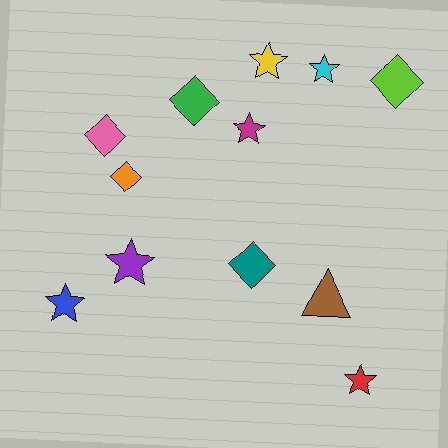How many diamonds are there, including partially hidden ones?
There are 5 diamonds.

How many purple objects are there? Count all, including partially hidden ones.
There is 1 purple object.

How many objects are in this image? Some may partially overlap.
There are 12 objects.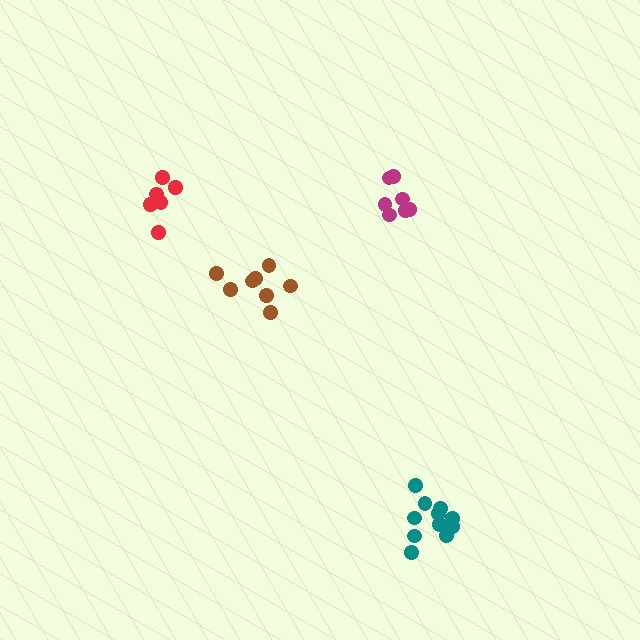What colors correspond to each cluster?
The clusters are colored: red, magenta, brown, teal.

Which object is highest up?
The red cluster is topmost.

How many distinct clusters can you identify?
There are 4 distinct clusters.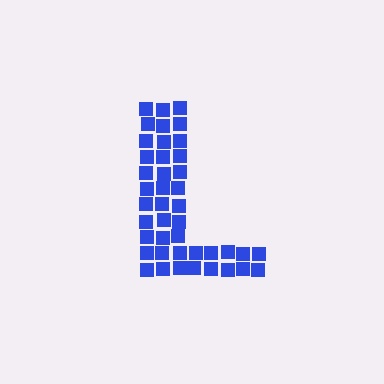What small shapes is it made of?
It is made of small squares.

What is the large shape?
The large shape is the letter L.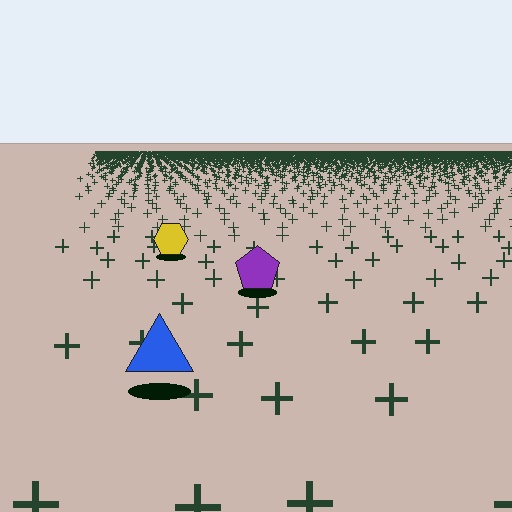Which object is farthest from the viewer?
The yellow hexagon is farthest from the viewer. It appears smaller and the ground texture around it is denser.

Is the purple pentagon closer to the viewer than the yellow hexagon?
Yes. The purple pentagon is closer — you can tell from the texture gradient: the ground texture is coarser near it.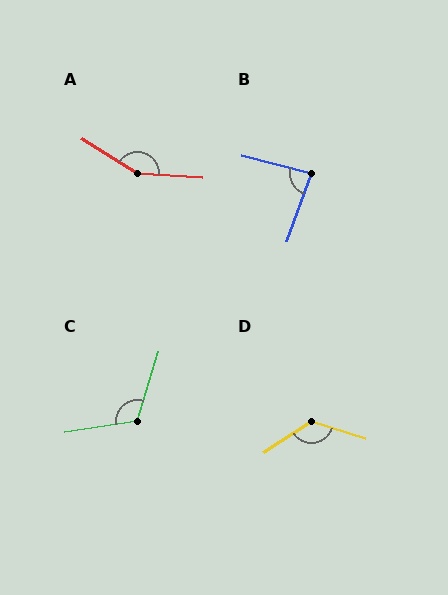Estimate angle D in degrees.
Approximately 129 degrees.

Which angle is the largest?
A, at approximately 151 degrees.